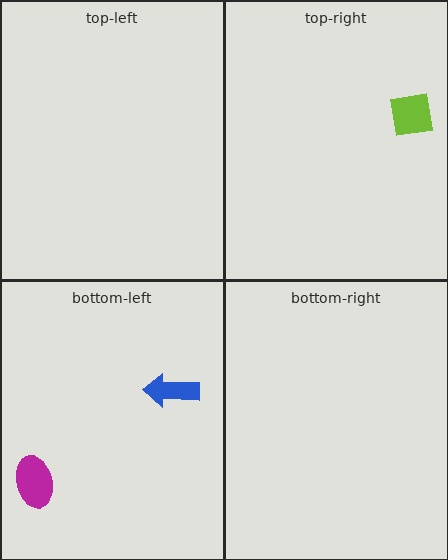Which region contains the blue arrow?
The bottom-left region.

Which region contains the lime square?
The top-right region.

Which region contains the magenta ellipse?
The bottom-left region.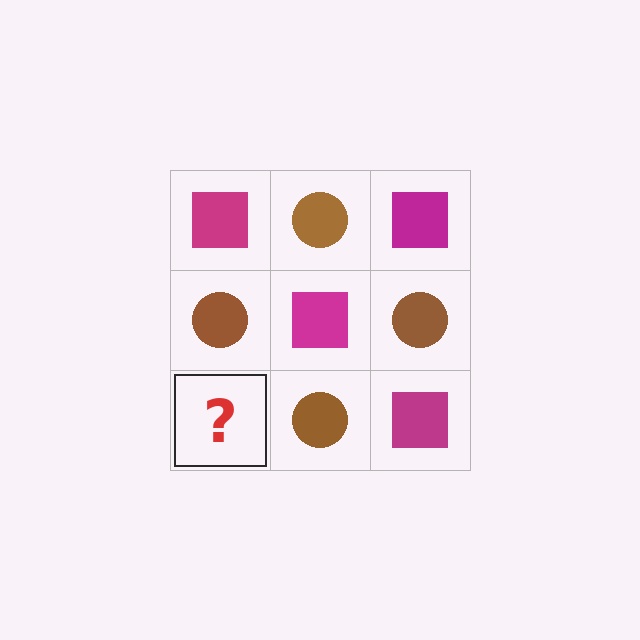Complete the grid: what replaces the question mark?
The question mark should be replaced with a magenta square.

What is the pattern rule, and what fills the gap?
The rule is that it alternates magenta square and brown circle in a checkerboard pattern. The gap should be filled with a magenta square.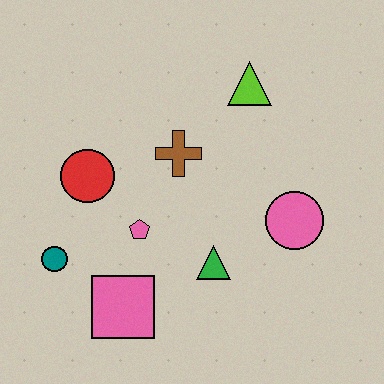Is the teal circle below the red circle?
Yes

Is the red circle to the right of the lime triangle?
No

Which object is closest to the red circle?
The pink pentagon is closest to the red circle.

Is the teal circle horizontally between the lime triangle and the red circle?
No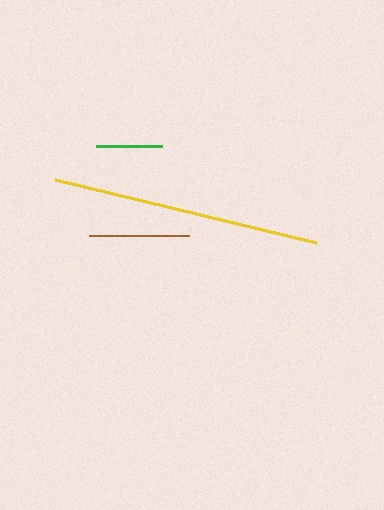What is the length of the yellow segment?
The yellow segment is approximately 268 pixels long.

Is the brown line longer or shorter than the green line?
The brown line is longer than the green line.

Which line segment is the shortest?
The green line is the shortest at approximately 67 pixels.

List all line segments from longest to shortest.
From longest to shortest: yellow, brown, green.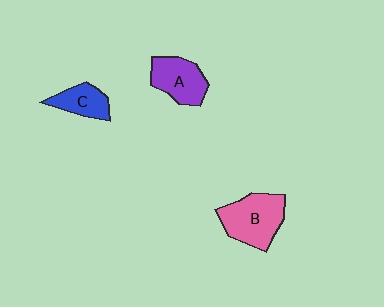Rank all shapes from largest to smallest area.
From largest to smallest: B (pink), A (purple), C (blue).